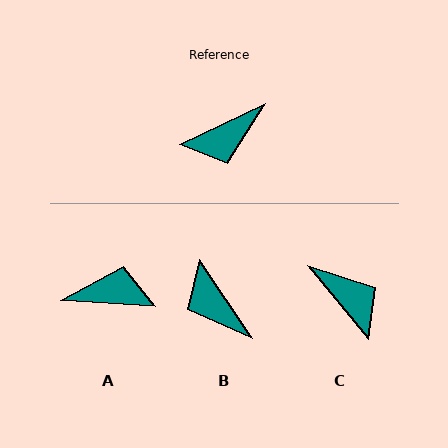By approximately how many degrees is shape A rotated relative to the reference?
Approximately 151 degrees counter-clockwise.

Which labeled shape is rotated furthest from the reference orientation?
A, about 151 degrees away.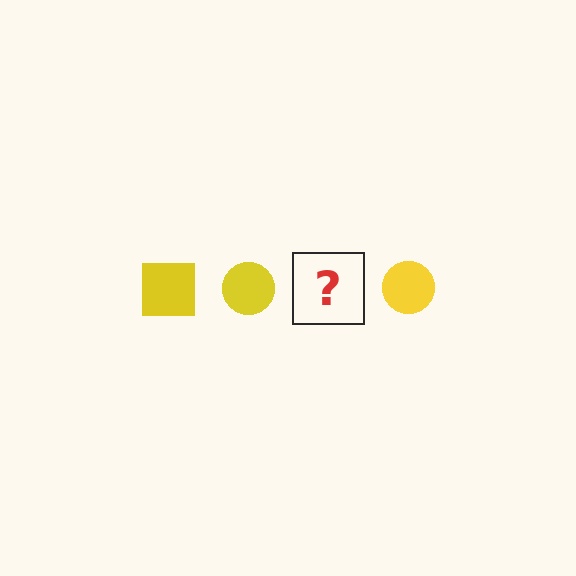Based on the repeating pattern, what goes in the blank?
The blank should be a yellow square.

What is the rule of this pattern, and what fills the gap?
The rule is that the pattern cycles through square, circle shapes in yellow. The gap should be filled with a yellow square.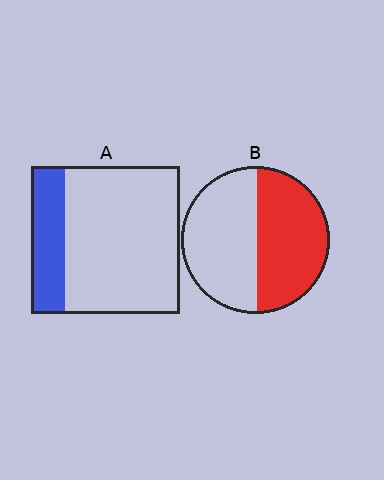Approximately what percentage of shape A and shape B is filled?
A is approximately 25% and B is approximately 50%.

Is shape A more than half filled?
No.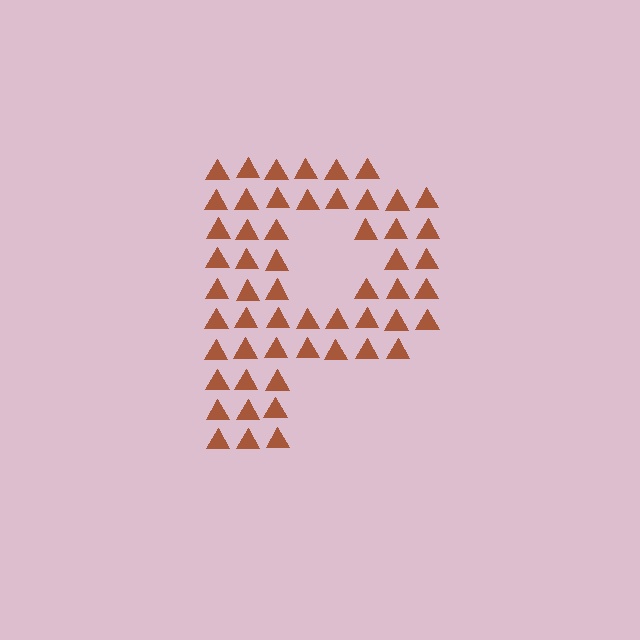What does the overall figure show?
The overall figure shows the letter P.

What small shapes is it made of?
It is made of small triangles.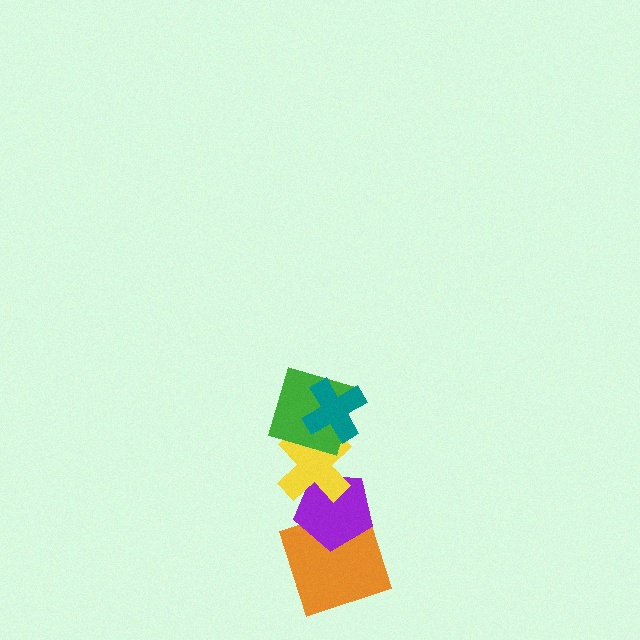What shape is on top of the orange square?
The purple pentagon is on top of the orange square.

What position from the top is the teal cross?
The teal cross is 1st from the top.